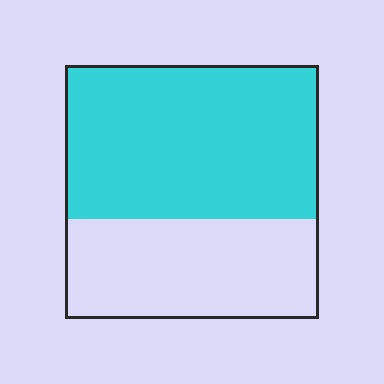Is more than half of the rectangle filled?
Yes.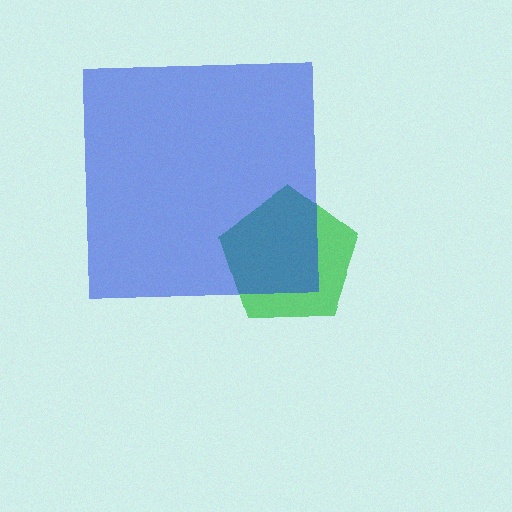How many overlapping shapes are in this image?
There are 2 overlapping shapes in the image.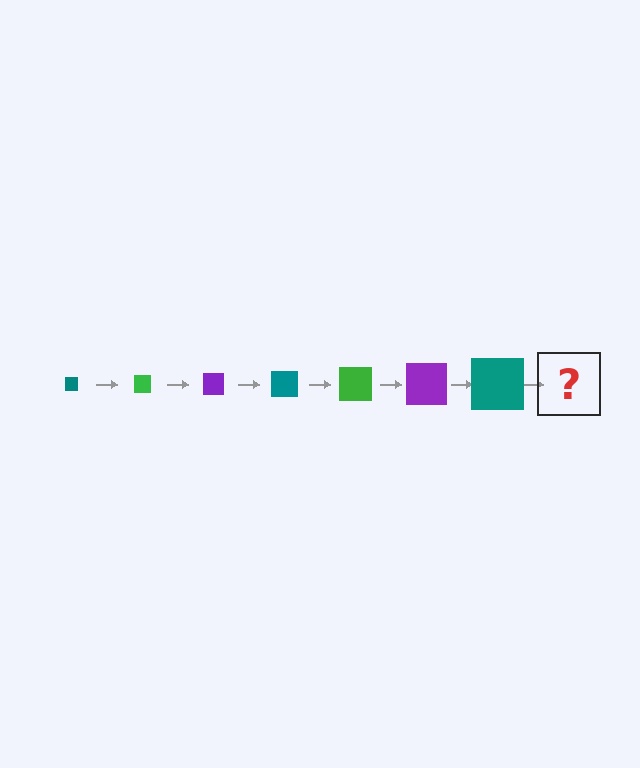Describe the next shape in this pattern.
It should be a green square, larger than the previous one.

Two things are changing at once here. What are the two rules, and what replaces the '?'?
The two rules are that the square grows larger each step and the color cycles through teal, green, and purple. The '?' should be a green square, larger than the previous one.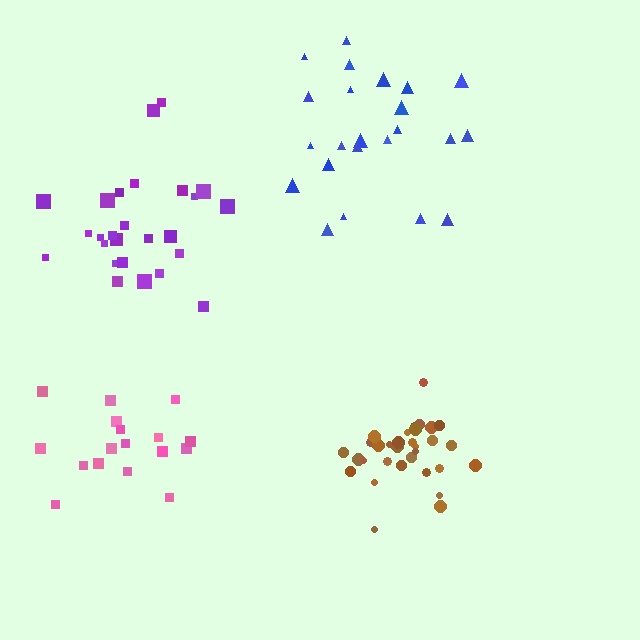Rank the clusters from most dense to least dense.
brown, purple, blue, pink.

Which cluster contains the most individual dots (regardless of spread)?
Brown (32).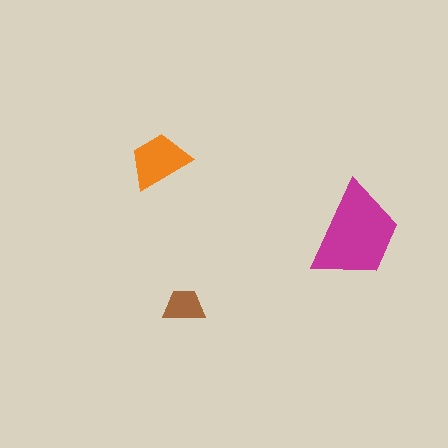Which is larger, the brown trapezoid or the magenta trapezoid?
The magenta one.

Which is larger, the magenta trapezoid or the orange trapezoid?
The magenta one.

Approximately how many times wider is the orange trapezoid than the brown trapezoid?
About 1.5 times wider.